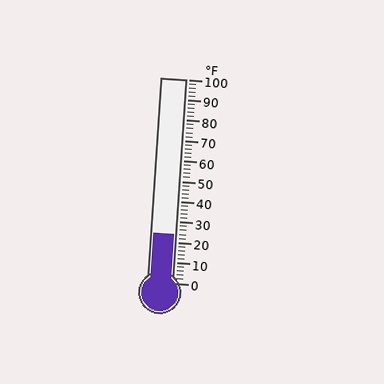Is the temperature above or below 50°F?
The temperature is below 50°F.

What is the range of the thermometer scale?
The thermometer scale ranges from 0°F to 100°F.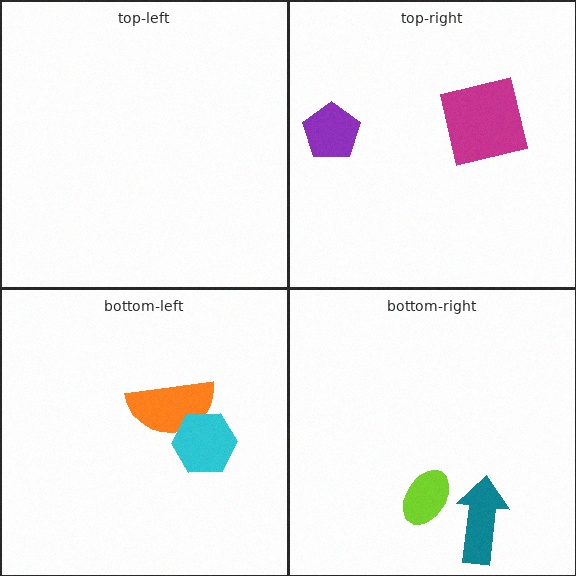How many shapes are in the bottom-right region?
2.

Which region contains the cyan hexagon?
The bottom-left region.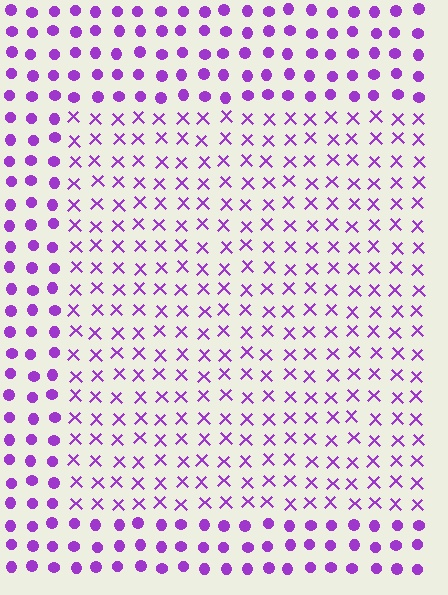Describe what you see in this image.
The image is filled with small purple elements arranged in a uniform grid. A rectangle-shaped region contains X marks, while the surrounding area contains circles. The boundary is defined purely by the change in element shape.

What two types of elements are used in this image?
The image uses X marks inside the rectangle region and circles outside it.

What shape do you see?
I see a rectangle.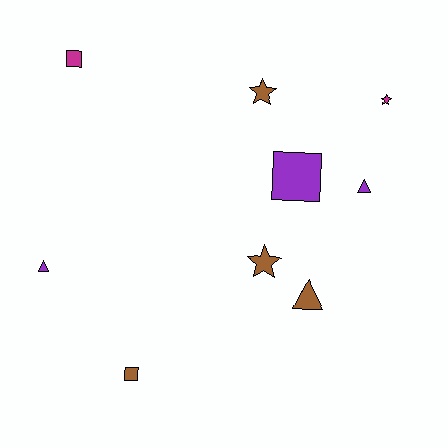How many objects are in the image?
There are 9 objects.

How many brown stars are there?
There are 2 brown stars.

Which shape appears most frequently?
Square, with 3 objects.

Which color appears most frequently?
Brown, with 4 objects.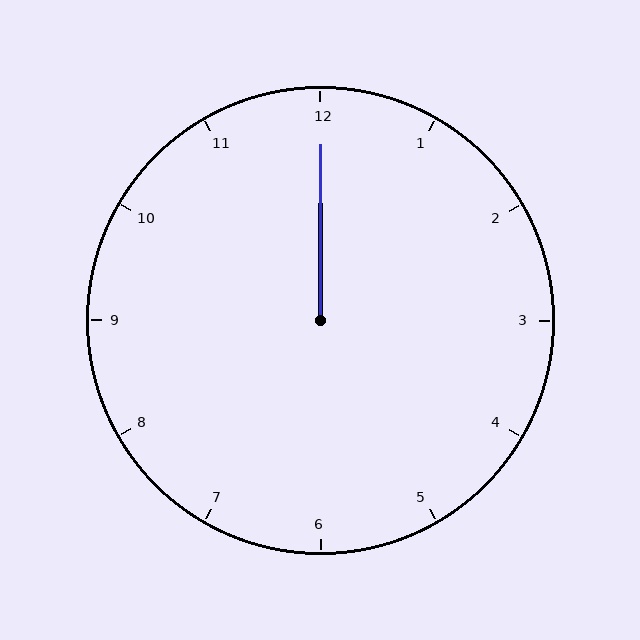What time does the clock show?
12:00.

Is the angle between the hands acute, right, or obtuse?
It is acute.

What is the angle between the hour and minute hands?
Approximately 0 degrees.